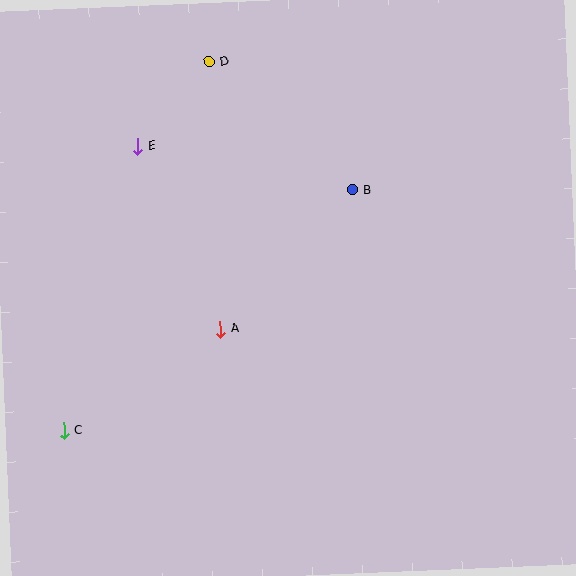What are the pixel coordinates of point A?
Point A is at (220, 329).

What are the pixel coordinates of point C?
Point C is at (64, 431).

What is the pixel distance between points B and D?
The distance between B and D is 192 pixels.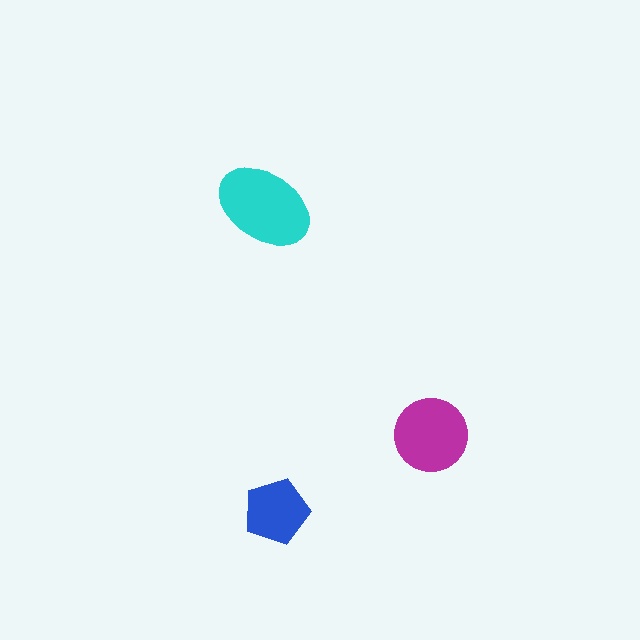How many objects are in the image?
There are 3 objects in the image.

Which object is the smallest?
The blue pentagon.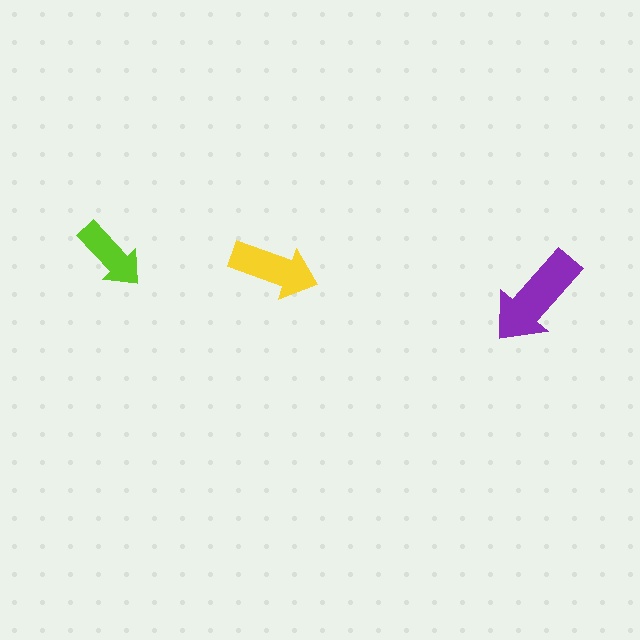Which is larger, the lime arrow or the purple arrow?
The purple one.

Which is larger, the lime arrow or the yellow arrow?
The yellow one.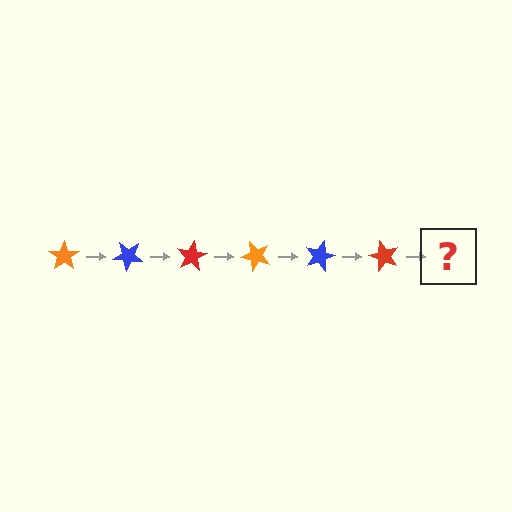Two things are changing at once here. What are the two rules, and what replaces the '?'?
The two rules are that it rotates 40 degrees each step and the color cycles through orange, blue, and red. The '?' should be an orange star, rotated 240 degrees from the start.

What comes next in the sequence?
The next element should be an orange star, rotated 240 degrees from the start.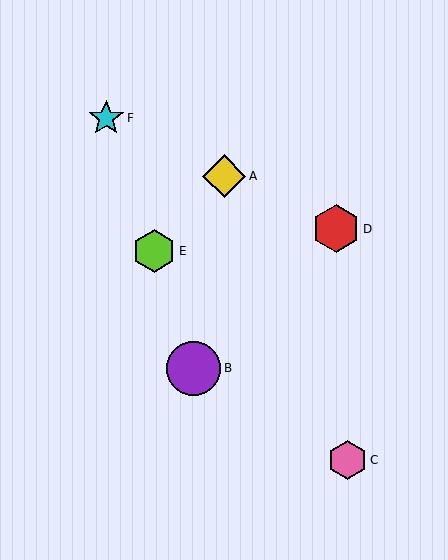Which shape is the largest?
The purple circle (labeled B) is the largest.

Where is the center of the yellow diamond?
The center of the yellow diamond is at (224, 176).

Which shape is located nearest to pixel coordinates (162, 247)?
The lime hexagon (labeled E) at (154, 251) is nearest to that location.